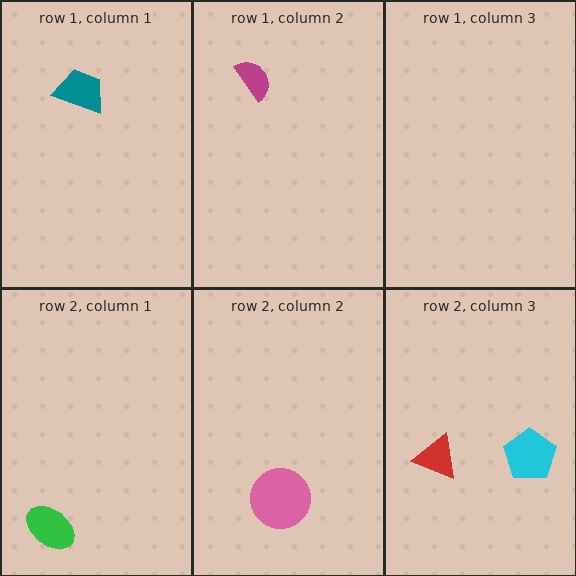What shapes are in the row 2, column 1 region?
The green ellipse.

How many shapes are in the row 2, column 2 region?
1.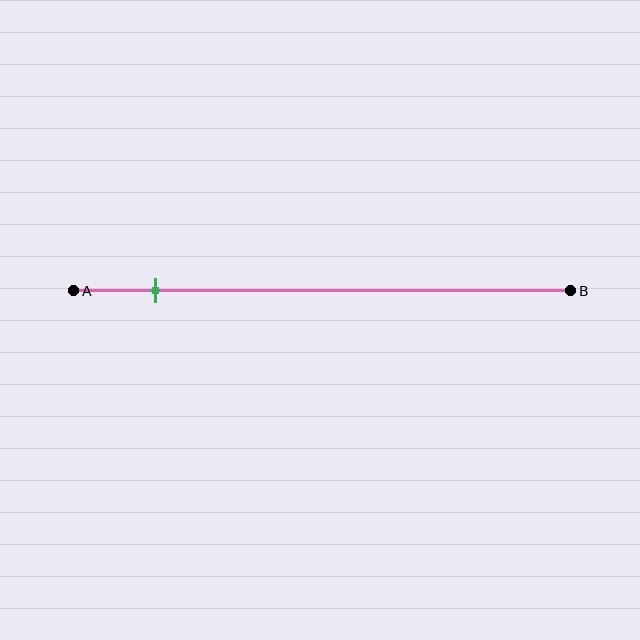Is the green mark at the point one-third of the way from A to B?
No, the mark is at about 15% from A, not at the 33% one-third point.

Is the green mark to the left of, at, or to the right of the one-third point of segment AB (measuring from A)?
The green mark is to the left of the one-third point of segment AB.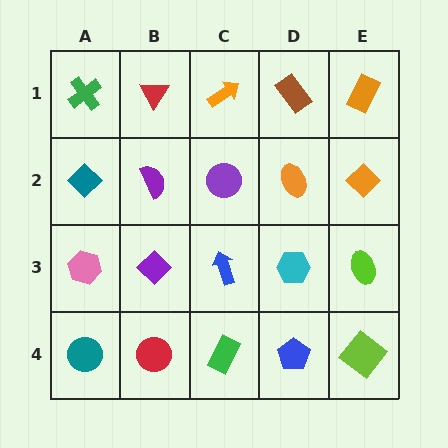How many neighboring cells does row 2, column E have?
3.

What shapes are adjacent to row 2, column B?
A red triangle (row 1, column B), a purple diamond (row 3, column B), a teal diamond (row 2, column A), a purple circle (row 2, column C).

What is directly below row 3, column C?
A green rectangle.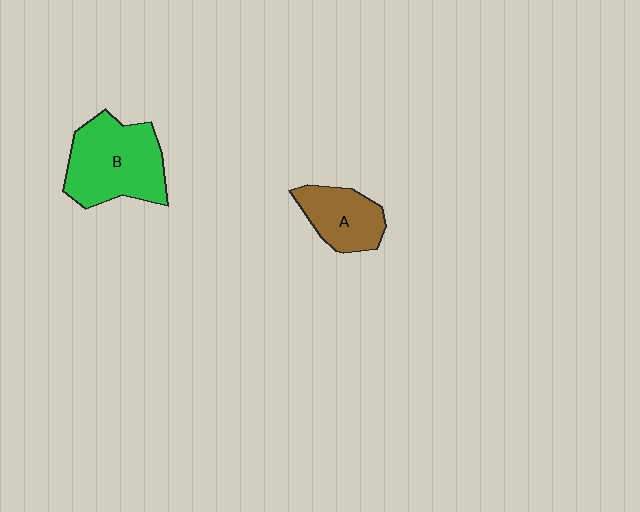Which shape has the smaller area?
Shape A (brown).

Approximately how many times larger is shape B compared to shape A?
Approximately 1.7 times.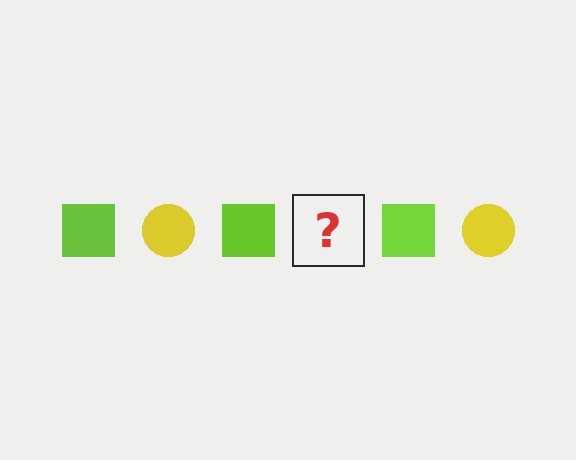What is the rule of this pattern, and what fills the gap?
The rule is that the pattern alternates between lime square and yellow circle. The gap should be filled with a yellow circle.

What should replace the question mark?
The question mark should be replaced with a yellow circle.